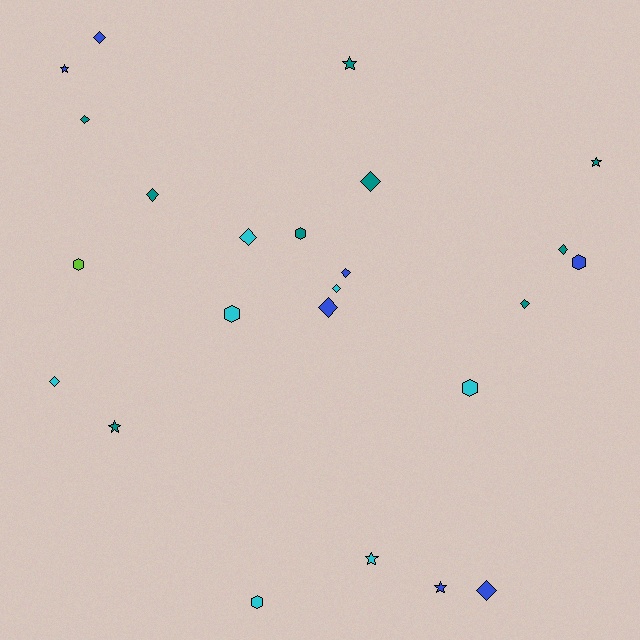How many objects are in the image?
There are 24 objects.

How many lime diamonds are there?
There are no lime diamonds.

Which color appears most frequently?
Teal, with 9 objects.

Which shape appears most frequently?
Diamond, with 12 objects.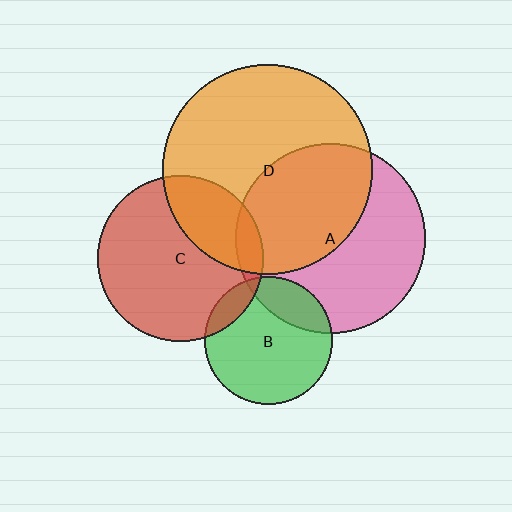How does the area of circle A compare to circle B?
Approximately 2.2 times.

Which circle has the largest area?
Circle D (orange).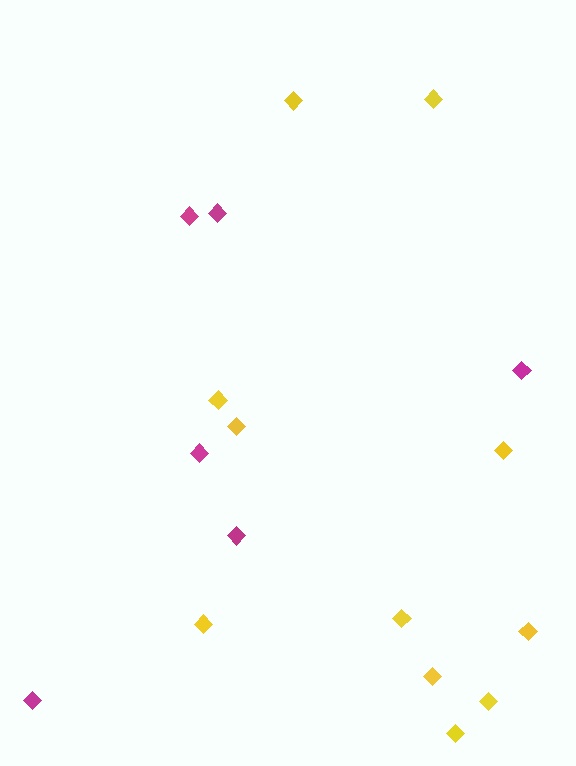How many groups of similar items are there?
There are 2 groups: one group of yellow diamonds (11) and one group of magenta diamonds (6).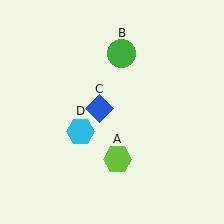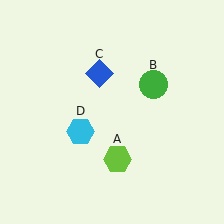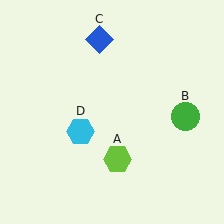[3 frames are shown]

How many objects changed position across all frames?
2 objects changed position: green circle (object B), blue diamond (object C).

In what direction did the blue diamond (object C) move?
The blue diamond (object C) moved up.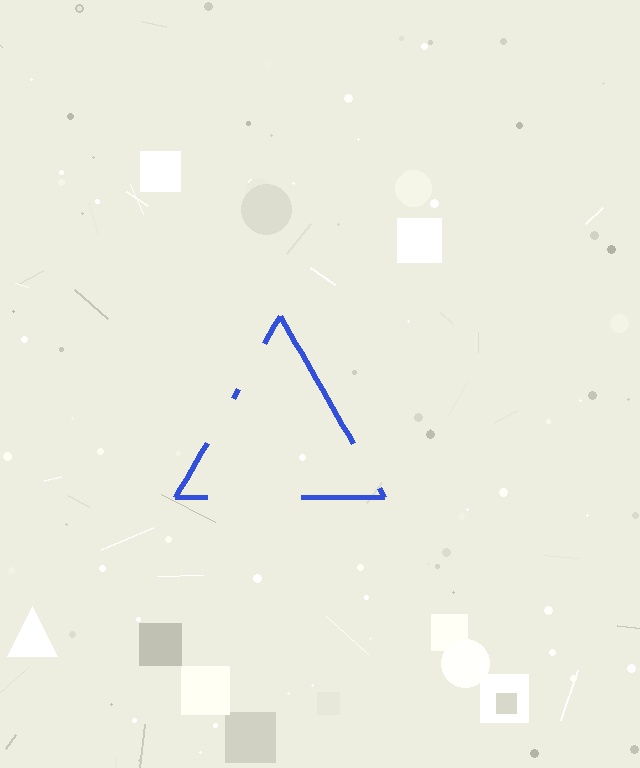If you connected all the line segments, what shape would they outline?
They would outline a triangle.